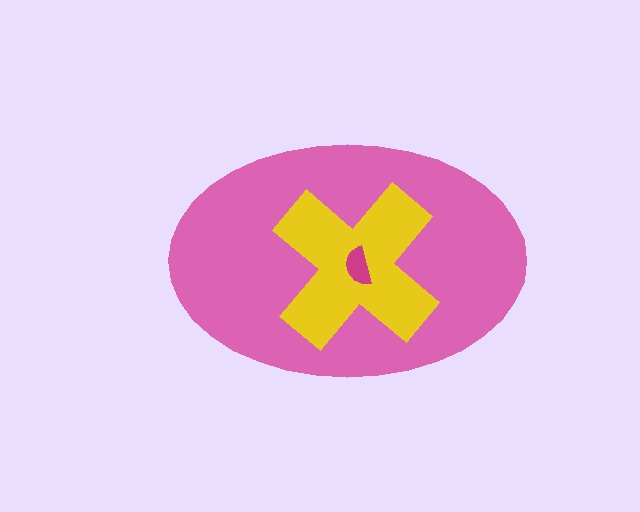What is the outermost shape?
The pink ellipse.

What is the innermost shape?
The magenta semicircle.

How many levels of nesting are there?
3.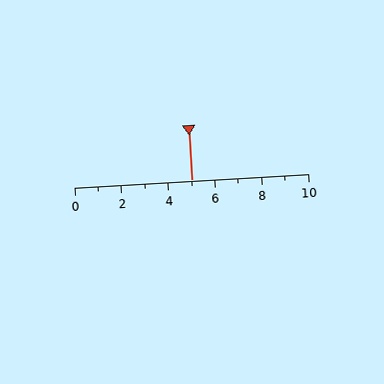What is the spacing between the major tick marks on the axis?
The major ticks are spaced 2 apart.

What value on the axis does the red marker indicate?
The marker indicates approximately 5.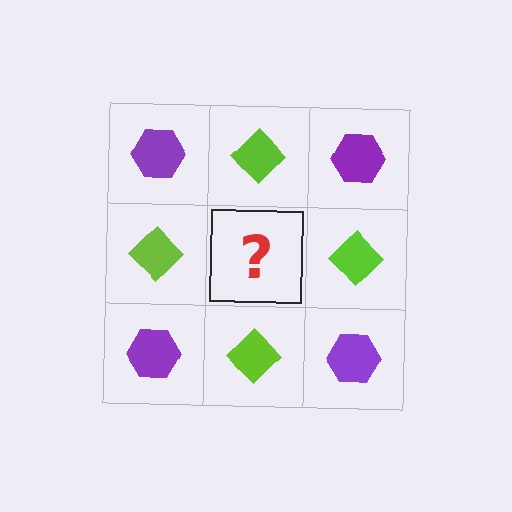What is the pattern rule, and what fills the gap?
The rule is that it alternates purple hexagon and lime diamond in a checkerboard pattern. The gap should be filled with a purple hexagon.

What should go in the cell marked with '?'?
The missing cell should contain a purple hexagon.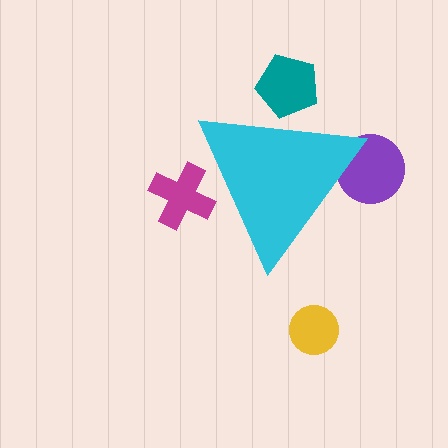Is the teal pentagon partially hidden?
Yes, the teal pentagon is partially hidden behind the cyan triangle.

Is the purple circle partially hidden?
Yes, the purple circle is partially hidden behind the cyan triangle.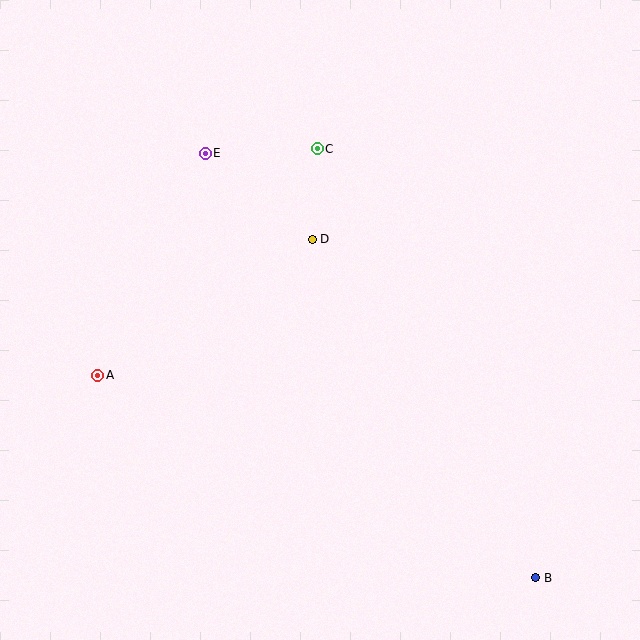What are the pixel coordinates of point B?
Point B is at (536, 578).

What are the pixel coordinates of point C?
Point C is at (317, 149).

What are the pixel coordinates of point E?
Point E is at (205, 153).